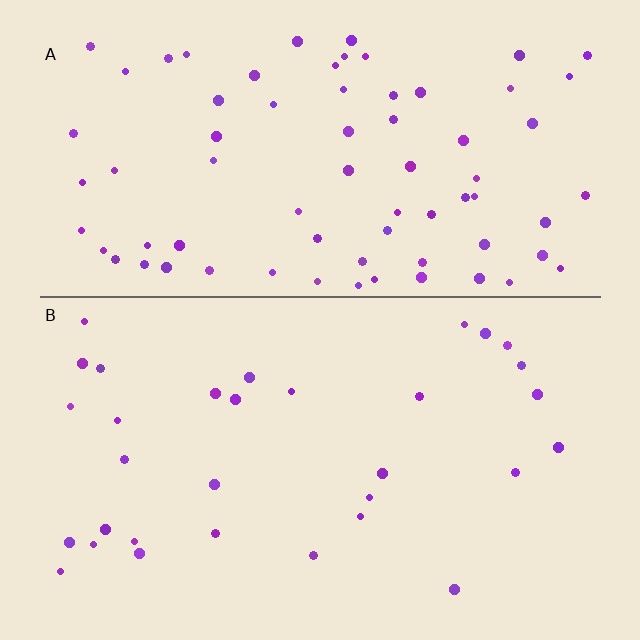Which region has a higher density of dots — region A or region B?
A (the top).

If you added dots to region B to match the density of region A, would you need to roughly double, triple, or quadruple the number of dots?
Approximately double.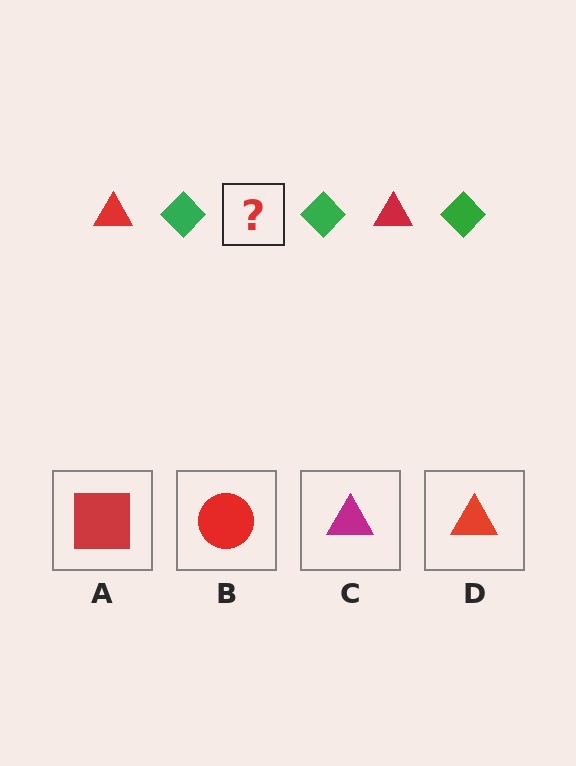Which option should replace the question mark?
Option D.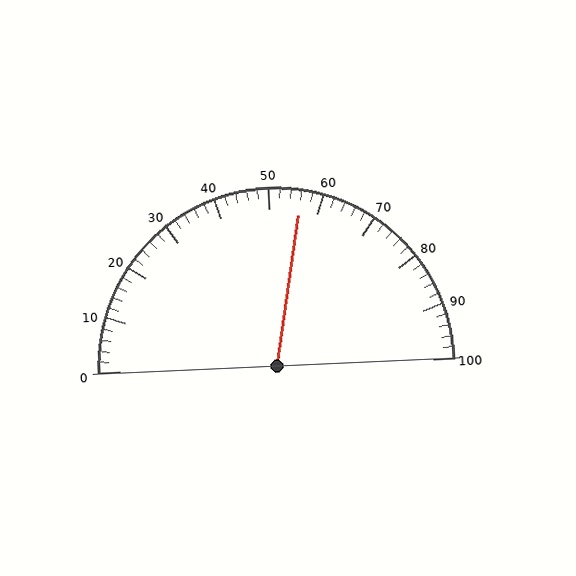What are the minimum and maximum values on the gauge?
The gauge ranges from 0 to 100.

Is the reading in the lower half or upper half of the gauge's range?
The reading is in the upper half of the range (0 to 100).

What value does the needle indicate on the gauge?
The needle indicates approximately 56.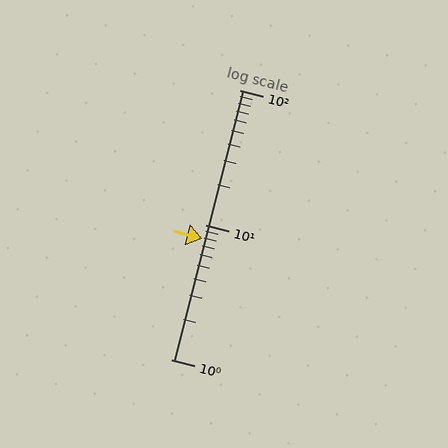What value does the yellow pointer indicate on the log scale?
The pointer indicates approximately 7.9.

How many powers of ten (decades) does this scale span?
The scale spans 2 decades, from 1 to 100.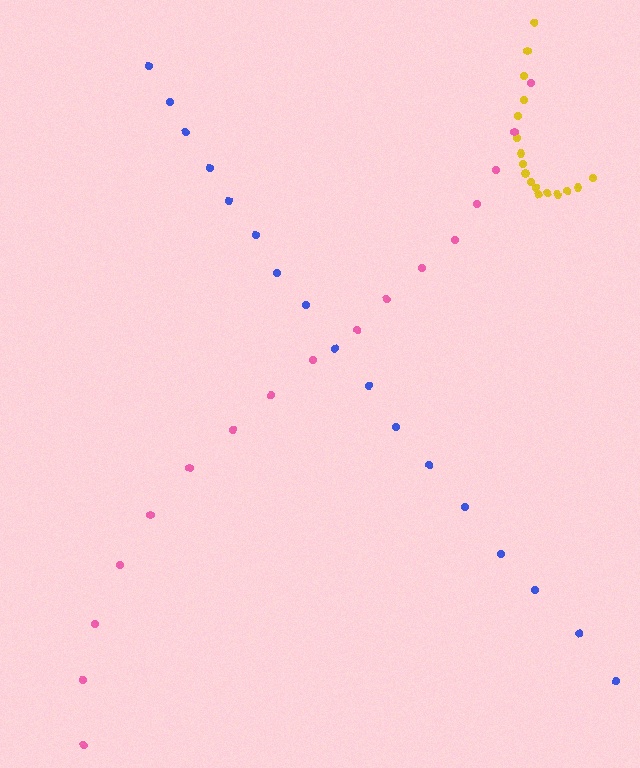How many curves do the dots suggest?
There are 3 distinct paths.